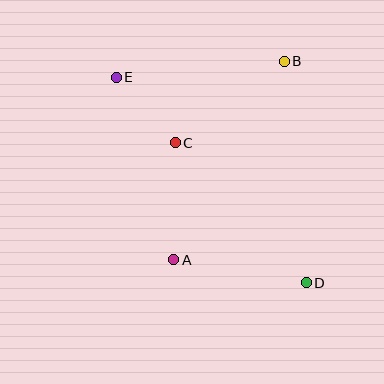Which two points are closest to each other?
Points C and E are closest to each other.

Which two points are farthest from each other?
Points D and E are farthest from each other.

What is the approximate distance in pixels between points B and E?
The distance between B and E is approximately 169 pixels.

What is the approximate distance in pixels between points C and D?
The distance between C and D is approximately 192 pixels.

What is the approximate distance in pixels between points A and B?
The distance between A and B is approximately 227 pixels.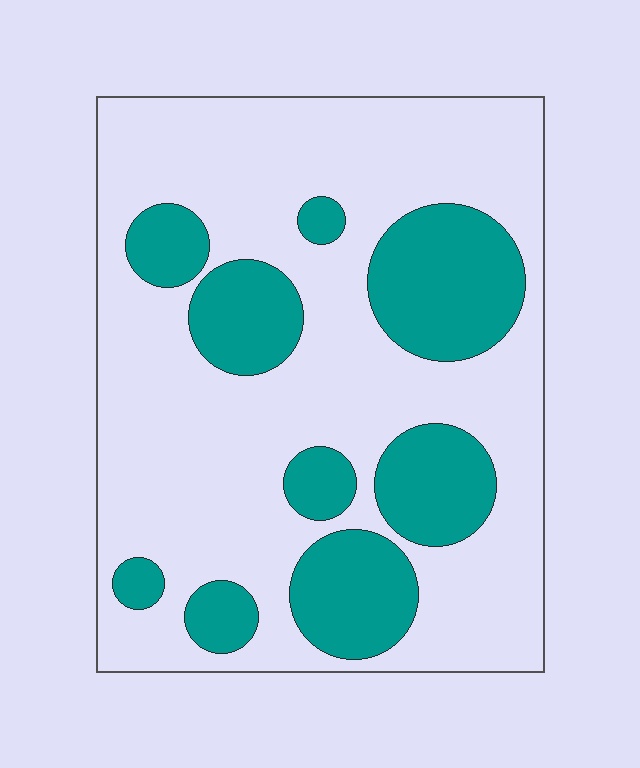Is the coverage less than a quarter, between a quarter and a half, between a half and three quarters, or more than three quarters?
Between a quarter and a half.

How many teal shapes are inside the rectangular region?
9.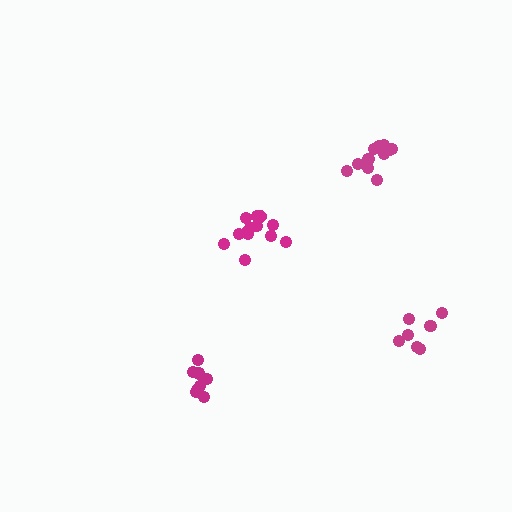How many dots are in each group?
Group 1: 12 dots, Group 2: 8 dots, Group 3: 7 dots, Group 4: 13 dots (40 total).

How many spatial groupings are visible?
There are 4 spatial groupings.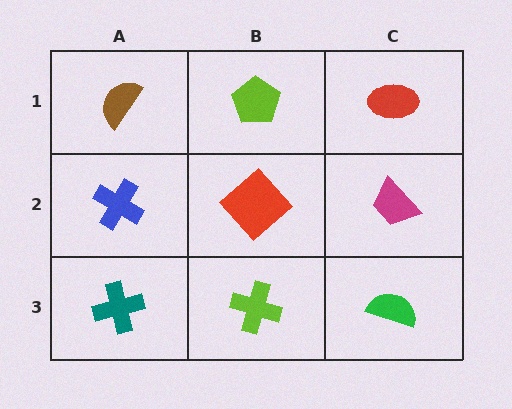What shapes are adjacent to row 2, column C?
A red ellipse (row 1, column C), a green semicircle (row 3, column C), a red diamond (row 2, column B).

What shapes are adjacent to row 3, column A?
A blue cross (row 2, column A), a lime cross (row 3, column B).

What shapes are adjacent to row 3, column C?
A magenta trapezoid (row 2, column C), a lime cross (row 3, column B).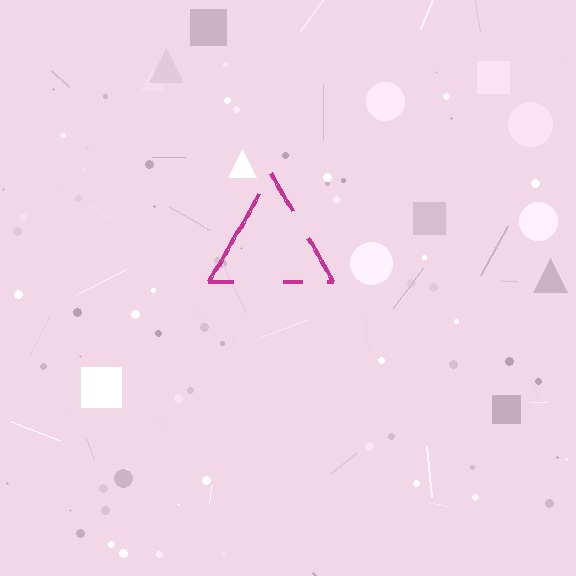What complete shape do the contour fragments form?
The contour fragments form a triangle.